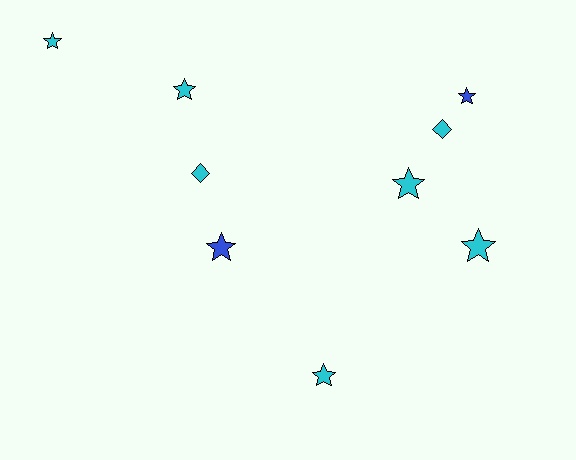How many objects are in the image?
There are 9 objects.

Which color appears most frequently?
Cyan, with 7 objects.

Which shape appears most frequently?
Star, with 7 objects.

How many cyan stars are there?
There are 5 cyan stars.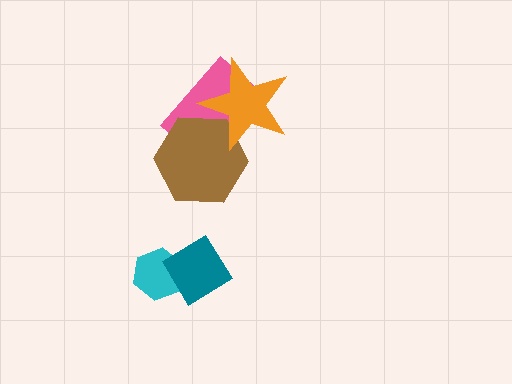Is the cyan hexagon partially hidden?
Yes, it is partially covered by another shape.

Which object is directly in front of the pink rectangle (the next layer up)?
The brown hexagon is directly in front of the pink rectangle.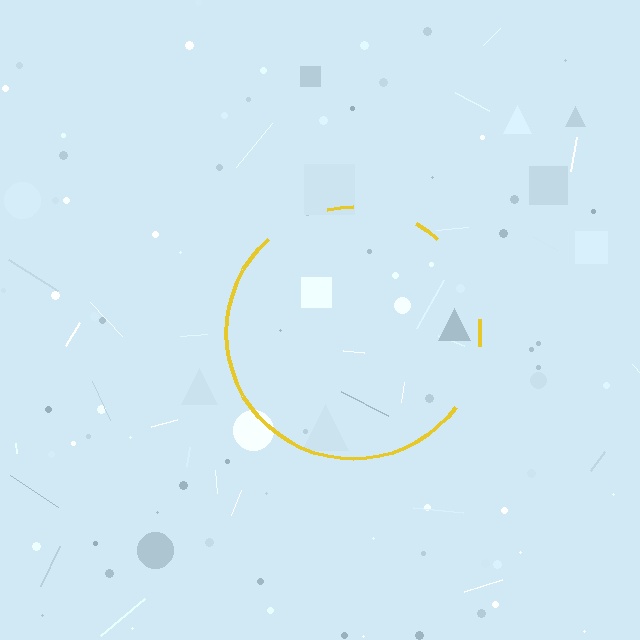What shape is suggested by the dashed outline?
The dashed outline suggests a circle.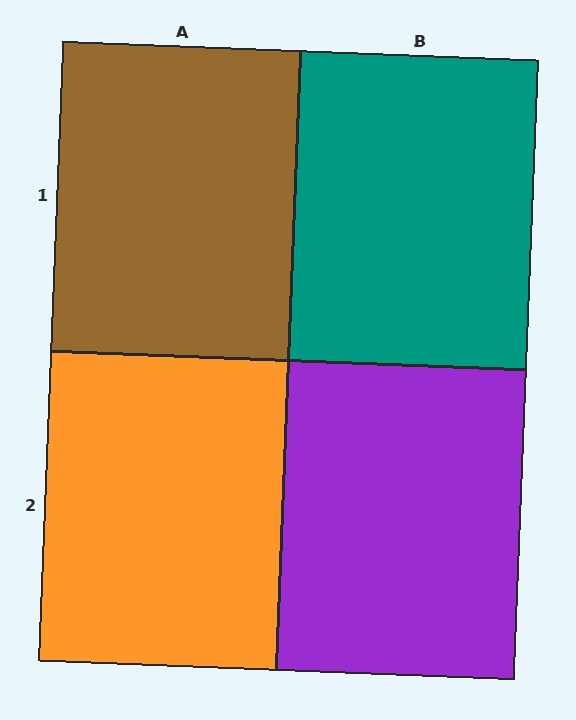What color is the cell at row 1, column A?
Brown.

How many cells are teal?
1 cell is teal.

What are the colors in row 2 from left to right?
Orange, purple.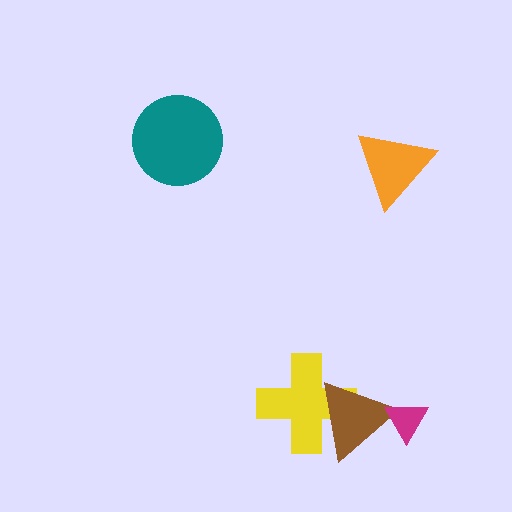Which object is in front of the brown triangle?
The magenta triangle is in front of the brown triangle.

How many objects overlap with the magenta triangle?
1 object overlaps with the magenta triangle.